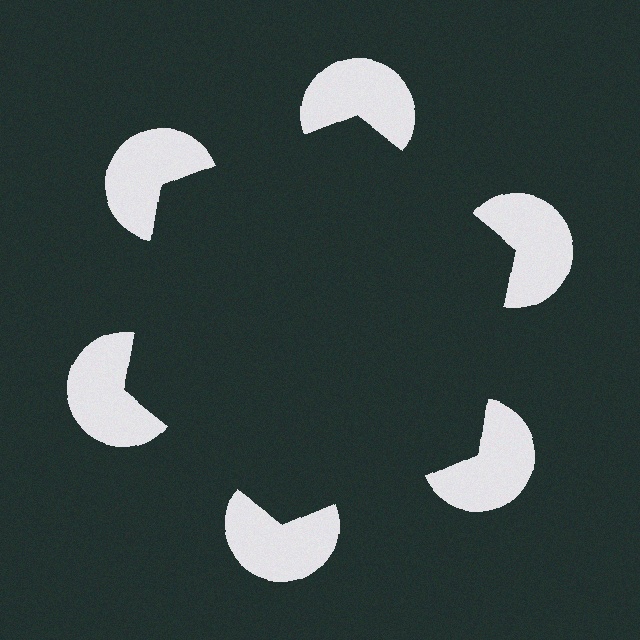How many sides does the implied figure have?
6 sides.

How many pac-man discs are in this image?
There are 6 — one at each vertex of the illusory hexagon.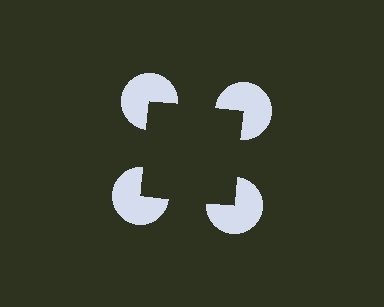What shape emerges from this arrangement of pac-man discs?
An illusory square — its edges are inferred from the aligned wedge cuts in the pac-man discs, not physically drawn.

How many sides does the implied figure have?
4 sides.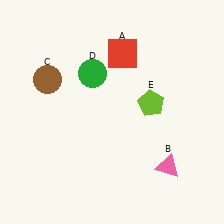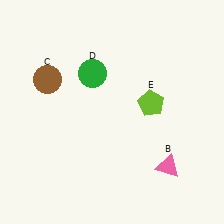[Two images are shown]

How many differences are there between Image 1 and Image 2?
There is 1 difference between the two images.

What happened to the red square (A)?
The red square (A) was removed in Image 2. It was in the top-right area of Image 1.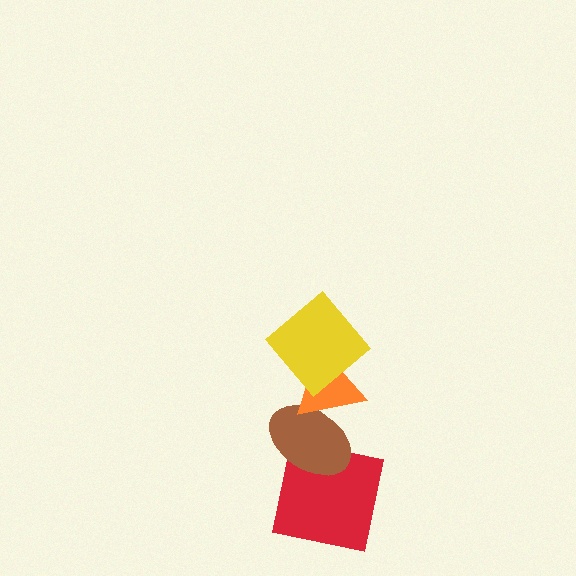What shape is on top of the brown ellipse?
The orange triangle is on top of the brown ellipse.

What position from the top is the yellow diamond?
The yellow diamond is 1st from the top.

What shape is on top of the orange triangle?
The yellow diamond is on top of the orange triangle.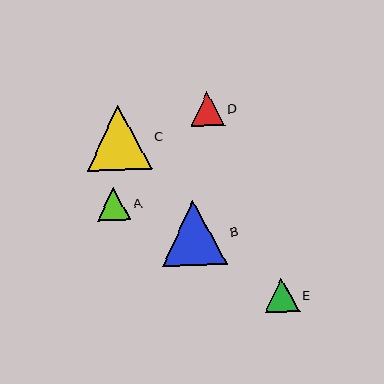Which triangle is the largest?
Triangle B is the largest with a size of approximately 65 pixels.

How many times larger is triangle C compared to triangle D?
Triangle C is approximately 1.9 times the size of triangle D.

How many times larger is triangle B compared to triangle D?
Triangle B is approximately 1.9 times the size of triangle D.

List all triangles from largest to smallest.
From largest to smallest: B, C, E, D, A.